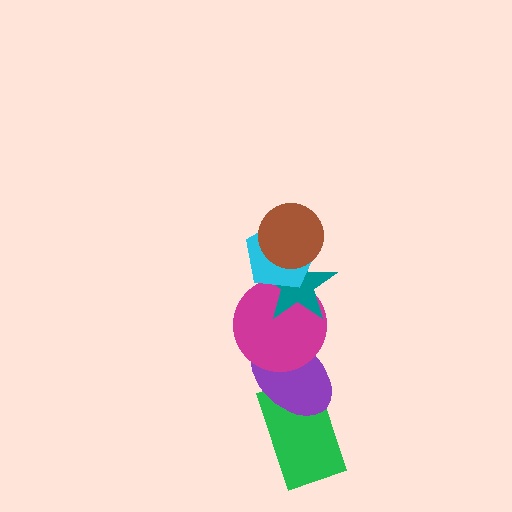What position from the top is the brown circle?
The brown circle is 1st from the top.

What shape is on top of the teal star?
The cyan pentagon is on top of the teal star.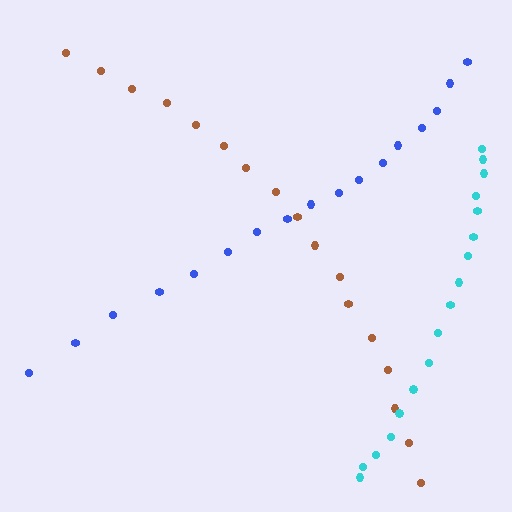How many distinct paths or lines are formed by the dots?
There are 3 distinct paths.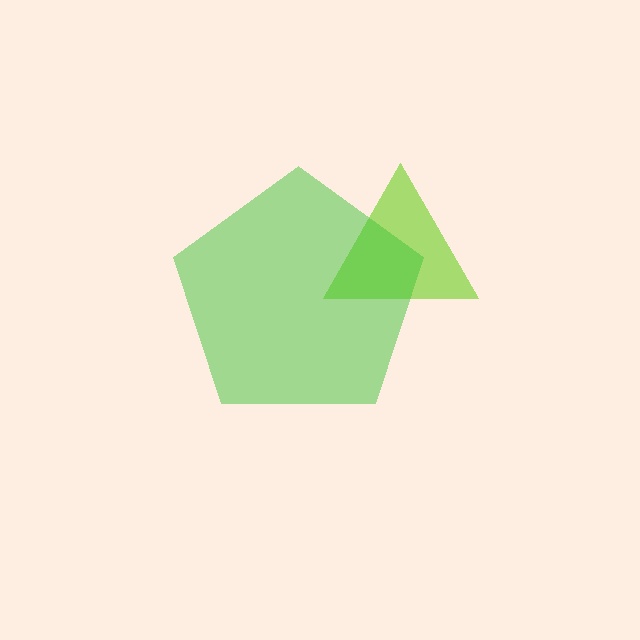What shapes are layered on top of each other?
The layered shapes are: a lime triangle, a green pentagon.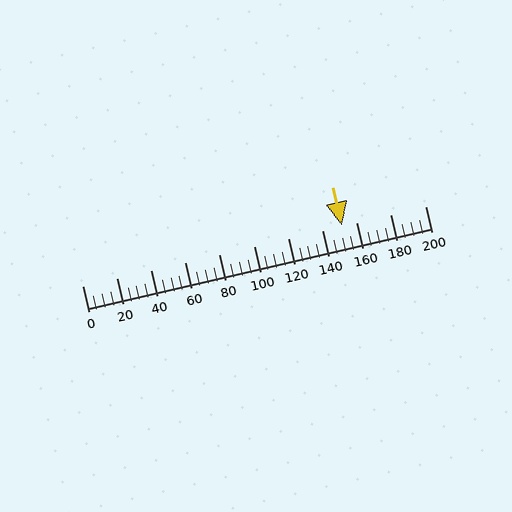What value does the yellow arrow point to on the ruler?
The yellow arrow points to approximately 151.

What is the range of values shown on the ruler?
The ruler shows values from 0 to 200.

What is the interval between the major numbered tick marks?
The major tick marks are spaced 20 units apart.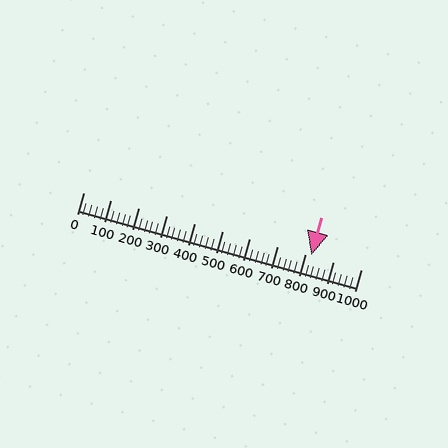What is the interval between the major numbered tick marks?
The major tick marks are spaced 100 units apart.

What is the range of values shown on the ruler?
The ruler shows values from 0 to 1000.